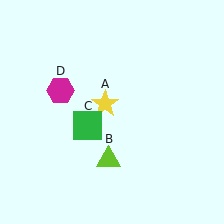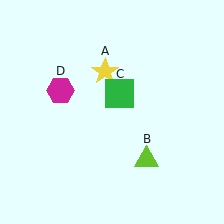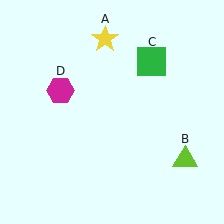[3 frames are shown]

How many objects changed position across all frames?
3 objects changed position: yellow star (object A), lime triangle (object B), green square (object C).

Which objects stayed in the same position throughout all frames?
Magenta hexagon (object D) remained stationary.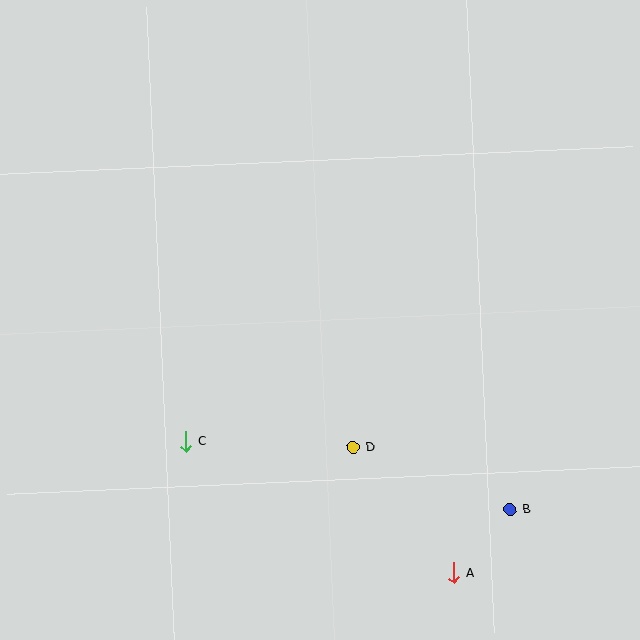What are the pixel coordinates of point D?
Point D is at (353, 447).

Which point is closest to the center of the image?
Point D at (353, 447) is closest to the center.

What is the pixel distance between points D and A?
The distance between D and A is 161 pixels.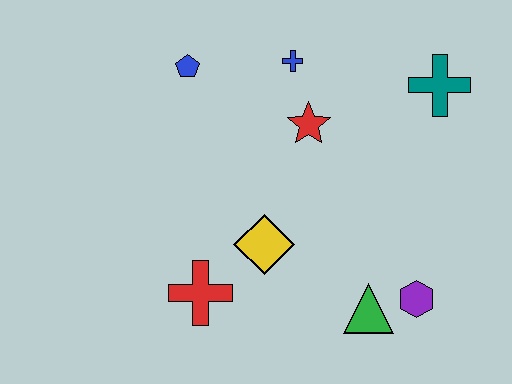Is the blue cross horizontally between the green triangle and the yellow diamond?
Yes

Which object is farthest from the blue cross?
The purple hexagon is farthest from the blue cross.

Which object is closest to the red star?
The blue cross is closest to the red star.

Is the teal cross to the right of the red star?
Yes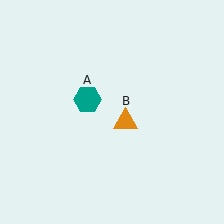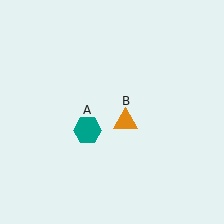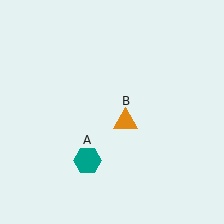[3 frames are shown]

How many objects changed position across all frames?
1 object changed position: teal hexagon (object A).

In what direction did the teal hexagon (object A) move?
The teal hexagon (object A) moved down.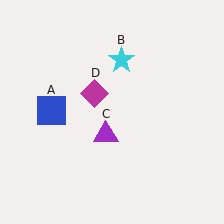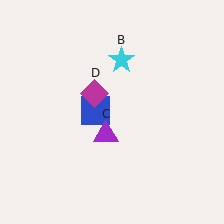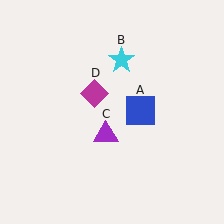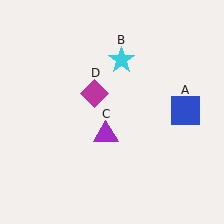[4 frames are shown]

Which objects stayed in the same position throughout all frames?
Cyan star (object B) and purple triangle (object C) and magenta diamond (object D) remained stationary.